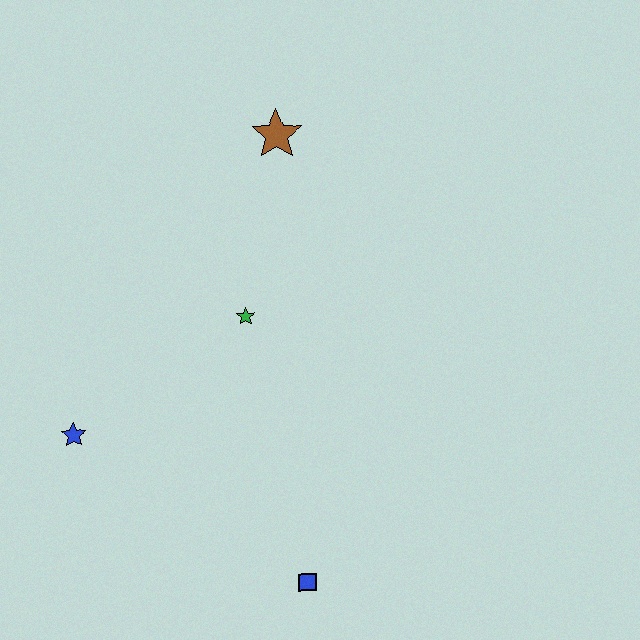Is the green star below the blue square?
No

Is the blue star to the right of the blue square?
No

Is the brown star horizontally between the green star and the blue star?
No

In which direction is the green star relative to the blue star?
The green star is to the right of the blue star.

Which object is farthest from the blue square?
The brown star is farthest from the blue square.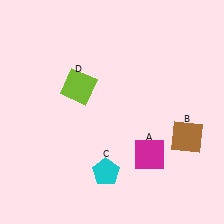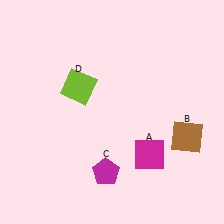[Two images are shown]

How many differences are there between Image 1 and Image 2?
There is 1 difference between the two images.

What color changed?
The pentagon (C) changed from cyan in Image 1 to magenta in Image 2.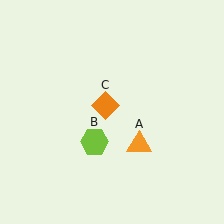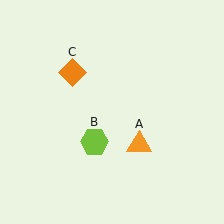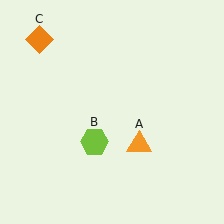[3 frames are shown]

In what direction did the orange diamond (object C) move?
The orange diamond (object C) moved up and to the left.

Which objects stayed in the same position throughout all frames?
Orange triangle (object A) and lime hexagon (object B) remained stationary.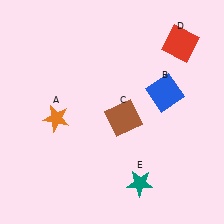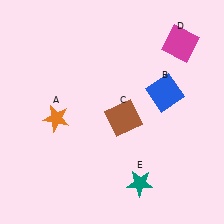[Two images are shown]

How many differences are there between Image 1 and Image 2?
There is 1 difference between the two images.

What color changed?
The square (D) changed from red in Image 1 to magenta in Image 2.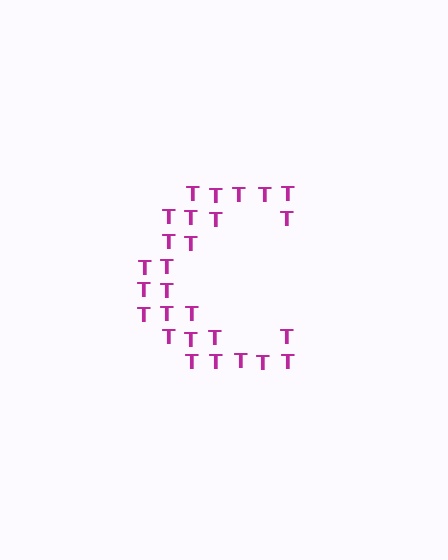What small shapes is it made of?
It is made of small letter T's.